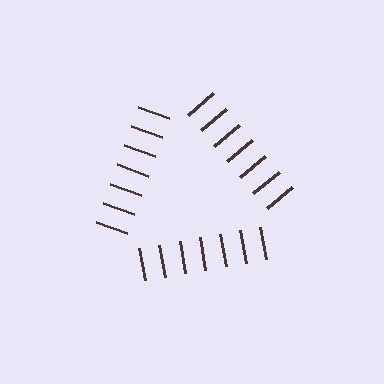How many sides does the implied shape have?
3 sides — the line-ends trace a triangle.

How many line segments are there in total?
21 — 7 along each of the 3 edges.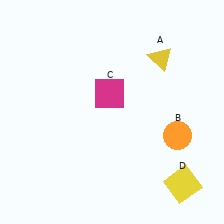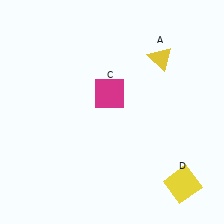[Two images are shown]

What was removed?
The orange circle (B) was removed in Image 2.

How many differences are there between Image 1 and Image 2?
There is 1 difference between the two images.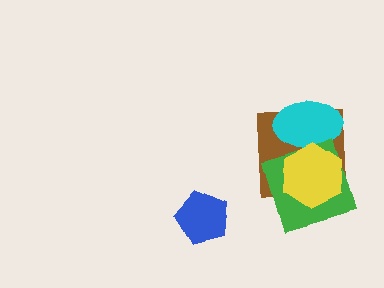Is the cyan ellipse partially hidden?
Yes, it is partially covered by another shape.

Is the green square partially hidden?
Yes, it is partially covered by another shape.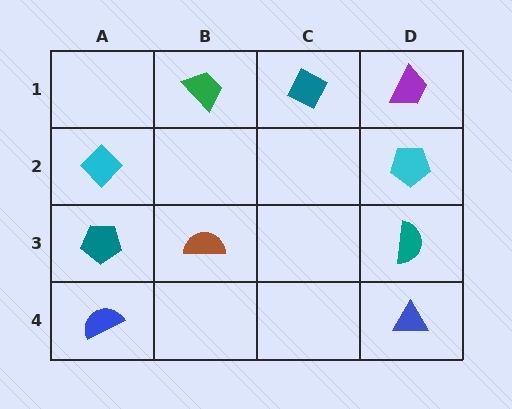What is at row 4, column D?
A blue triangle.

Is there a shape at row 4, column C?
No, that cell is empty.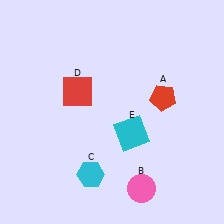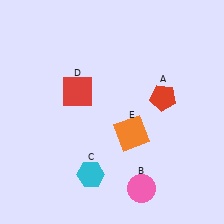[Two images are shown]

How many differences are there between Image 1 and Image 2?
There is 1 difference between the two images.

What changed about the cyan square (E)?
In Image 1, E is cyan. In Image 2, it changed to orange.